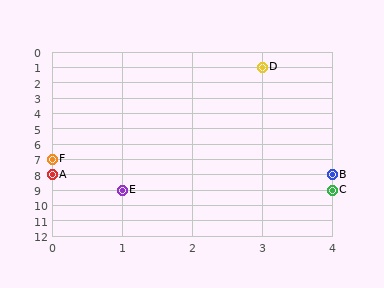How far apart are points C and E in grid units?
Points C and E are 3 columns apart.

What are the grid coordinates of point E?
Point E is at grid coordinates (1, 9).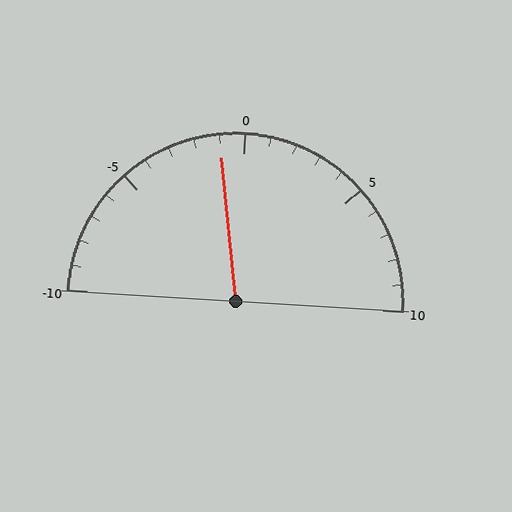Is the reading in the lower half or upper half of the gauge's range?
The reading is in the lower half of the range (-10 to 10).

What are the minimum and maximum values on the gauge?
The gauge ranges from -10 to 10.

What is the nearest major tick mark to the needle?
The nearest major tick mark is 0.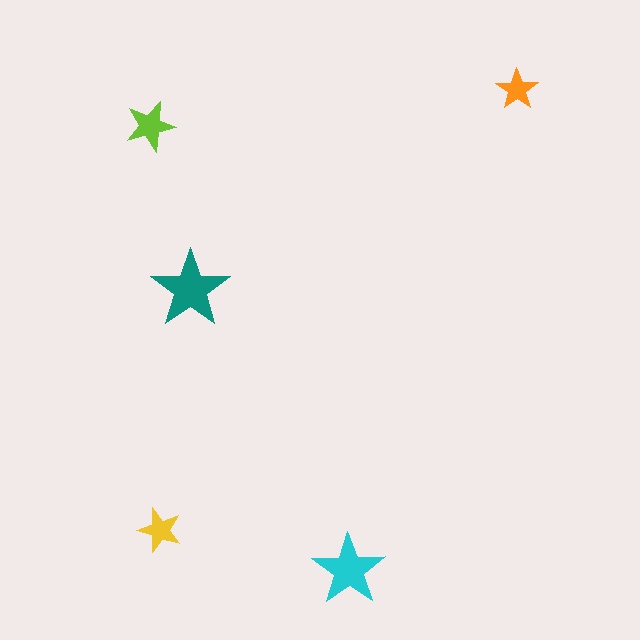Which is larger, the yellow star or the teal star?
The teal one.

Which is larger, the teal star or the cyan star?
The teal one.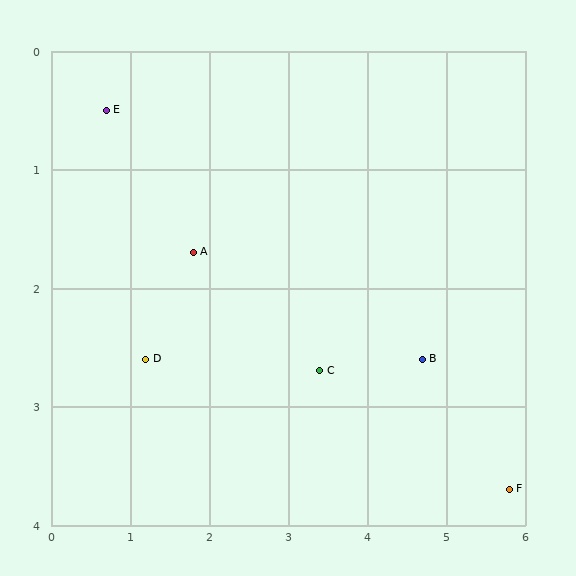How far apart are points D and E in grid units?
Points D and E are about 2.2 grid units apart.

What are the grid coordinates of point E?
Point E is at approximately (0.7, 0.5).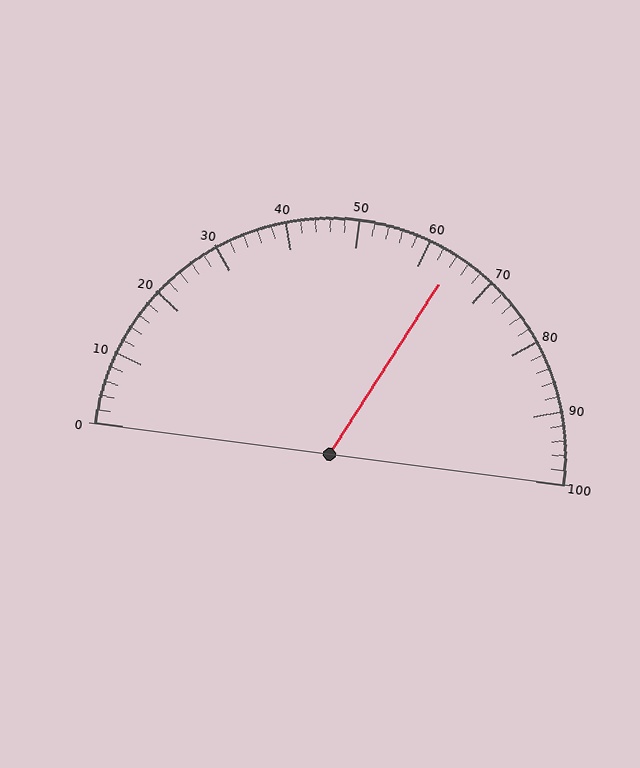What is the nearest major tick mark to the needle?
The nearest major tick mark is 60.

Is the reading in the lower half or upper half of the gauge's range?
The reading is in the upper half of the range (0 to 100).